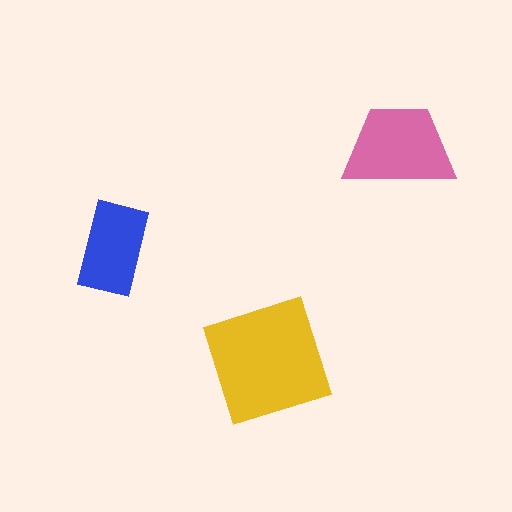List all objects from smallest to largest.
The blue rectangle, the pink trapezoid, the yellow square.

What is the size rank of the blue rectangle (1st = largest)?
3rd.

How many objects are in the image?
There are 3 objects in the image.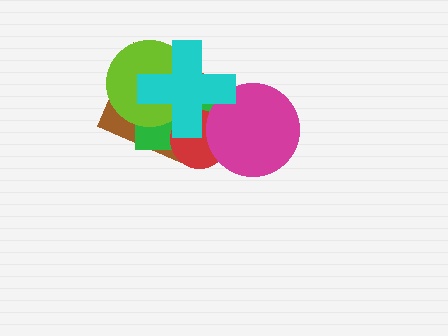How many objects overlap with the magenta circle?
3 objects overlap with the magenta circle.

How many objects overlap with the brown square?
4 objects overlap with the brown square.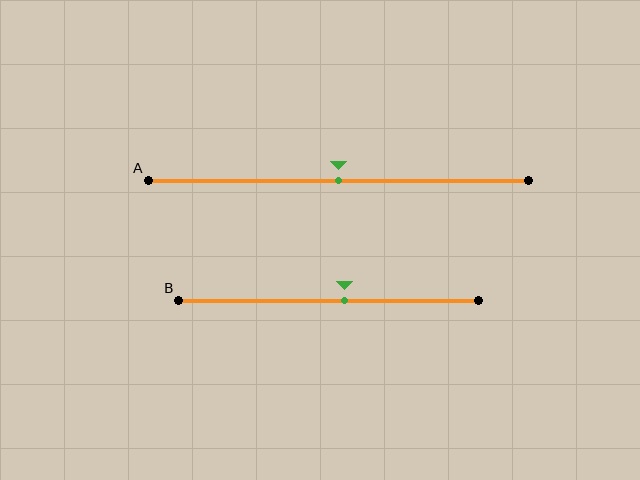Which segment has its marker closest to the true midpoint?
Segment A has its marker closest to the true midpoint.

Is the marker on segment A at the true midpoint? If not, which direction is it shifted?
Yes, the marker on segment A is at the true midpoint.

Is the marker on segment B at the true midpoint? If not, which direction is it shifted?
No, the marker on segment B is shifted to the right by about 6% of the segment length.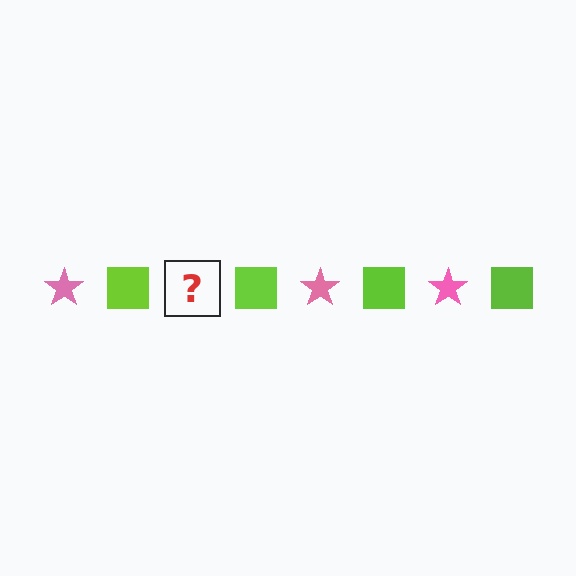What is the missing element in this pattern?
The missing element is a pink star.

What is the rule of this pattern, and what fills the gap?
The rule is that the pattern alternates between pink star and lime square. The gap should be filled with a pink star.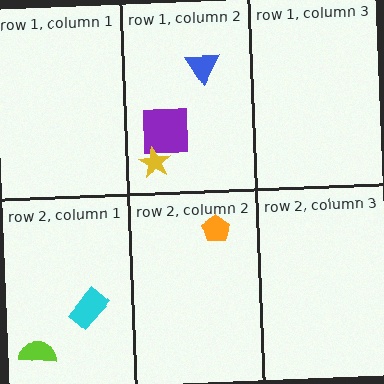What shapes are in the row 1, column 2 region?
The purple square, the yellow star, the blue triangle.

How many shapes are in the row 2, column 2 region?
1.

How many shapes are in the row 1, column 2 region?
3.